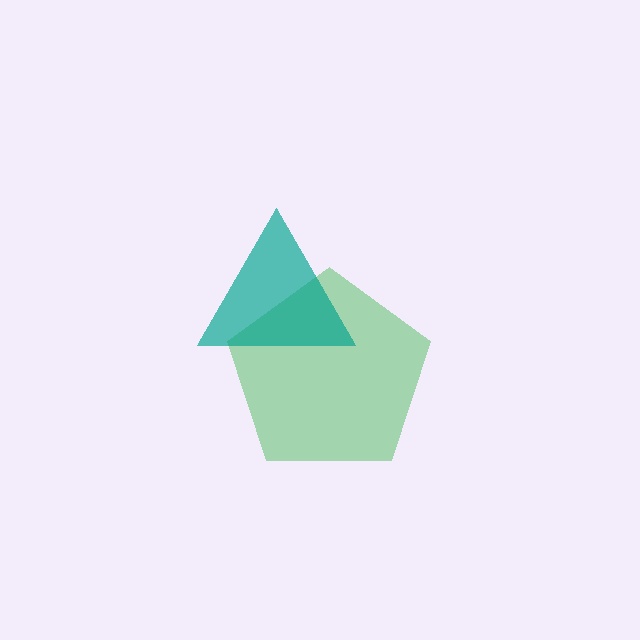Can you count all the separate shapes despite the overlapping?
Yes, there are 2 separate shapes.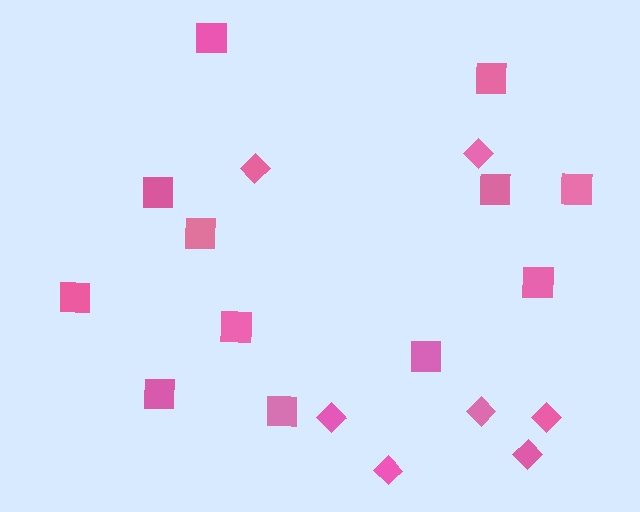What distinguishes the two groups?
There are 2 groups: one group of squares (12) and one group of diamonds (7).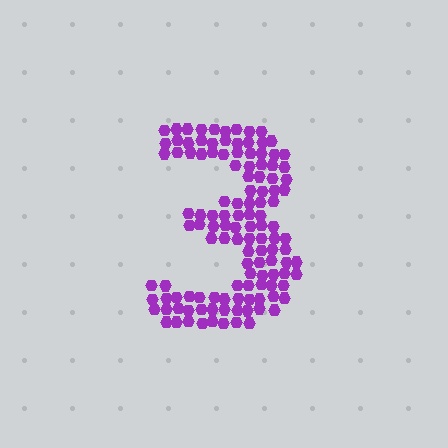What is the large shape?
The large shape is the digit 3.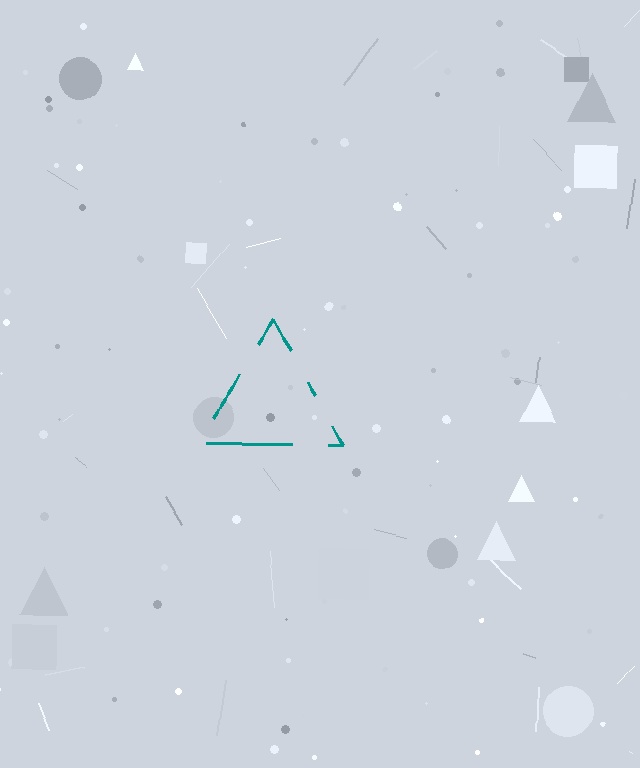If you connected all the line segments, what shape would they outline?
They would outline a triangle.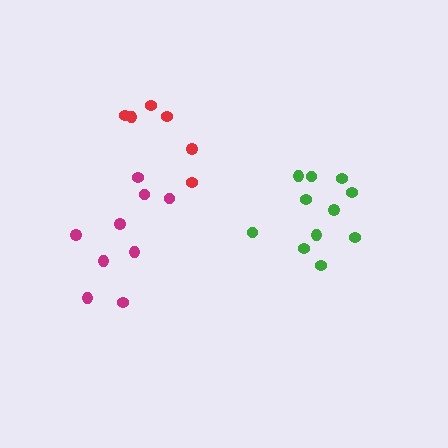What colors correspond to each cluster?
The clusters are colored: red, magenta, green.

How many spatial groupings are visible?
There are 3 spatial groupings.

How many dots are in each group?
Group 1: 6 dots, Group 2: 9 dots, Group 3: 11 dots (26 total).